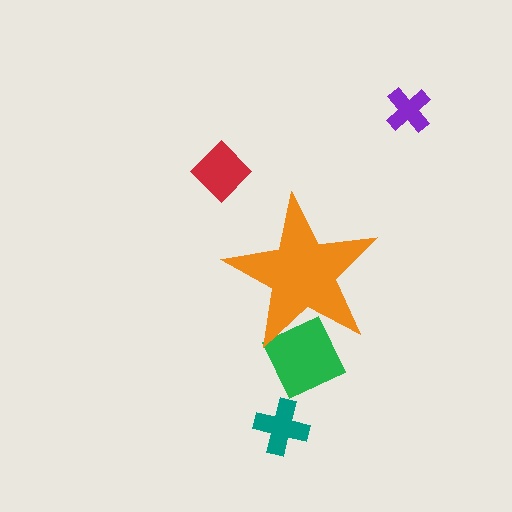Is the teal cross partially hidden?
No, the teal cross is fully visible.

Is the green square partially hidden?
Yes, the green square is partially hidden behind the orange star.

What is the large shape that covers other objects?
An orange star.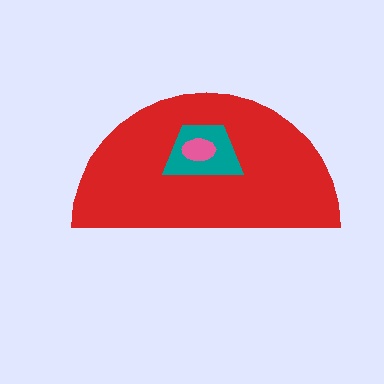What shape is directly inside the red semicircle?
The teal trapezoid.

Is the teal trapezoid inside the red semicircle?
Yes.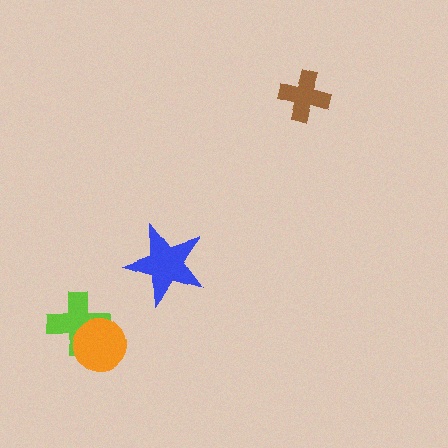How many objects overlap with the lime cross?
1 object overlaps with the lime cross.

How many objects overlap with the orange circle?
1 object overlaps with the orange circle.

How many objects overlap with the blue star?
0 objects overlap with the blue star.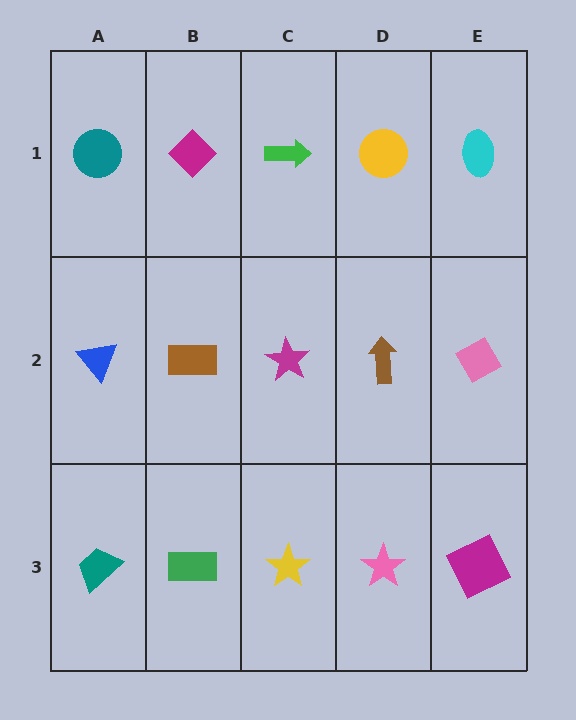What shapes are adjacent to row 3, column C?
A magenta star (row 2, column C), a green rectangle (row 3, column B), a pink star (row 3, column D).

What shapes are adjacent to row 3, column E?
A pink diamond (row 2, column E), a pink star (row 3, column D).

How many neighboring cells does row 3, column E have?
2.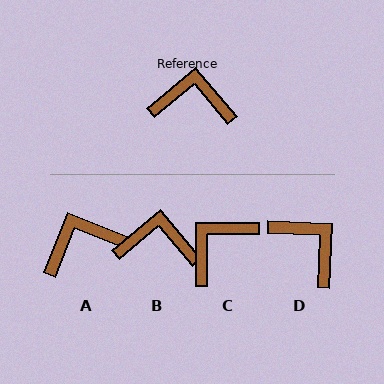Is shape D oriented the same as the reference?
No, it is off by about 42 degrees.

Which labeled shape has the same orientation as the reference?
B.